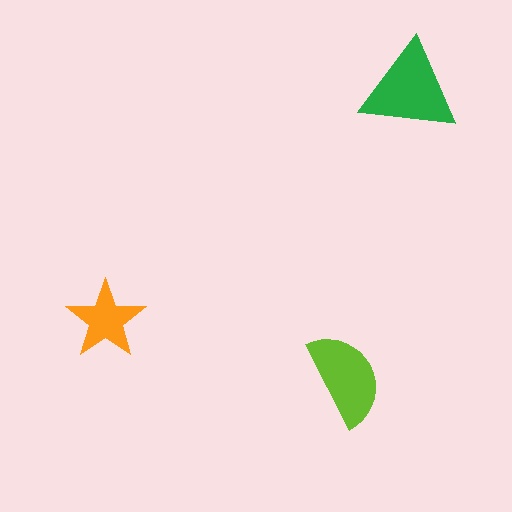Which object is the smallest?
The orange star.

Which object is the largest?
The green triangle.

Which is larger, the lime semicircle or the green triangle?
The green triangle.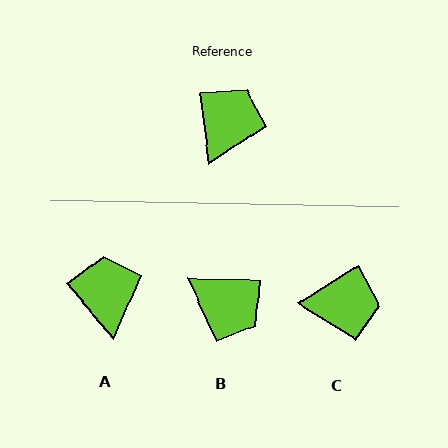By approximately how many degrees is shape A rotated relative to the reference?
Approximately 33 degrees counter-clockwise.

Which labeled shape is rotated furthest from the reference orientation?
B, about 99 degrees away.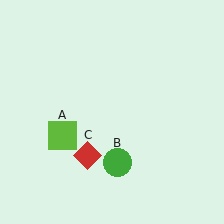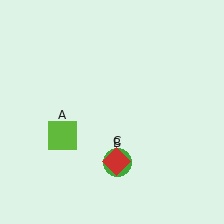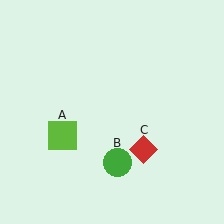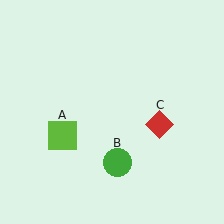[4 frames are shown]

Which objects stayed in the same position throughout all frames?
Lime square (object A) and green circle (object B) remained stationary.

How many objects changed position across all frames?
1 object changed position: red diamond (object C).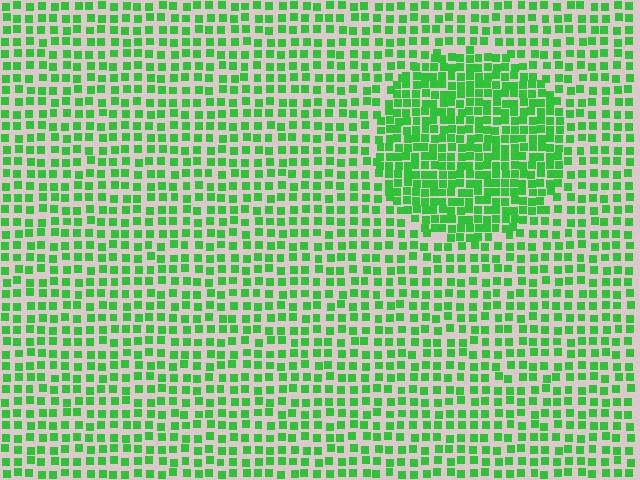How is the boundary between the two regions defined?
The boundary is defined by a change in element density (approximately 1.8x ratio). All elements are the same color, size, and shape.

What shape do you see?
I see a circle.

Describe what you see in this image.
The image contains small green elements arranged at two different densities. A circle-shaped region is visible where the elements are more densely packed than the surrounding area.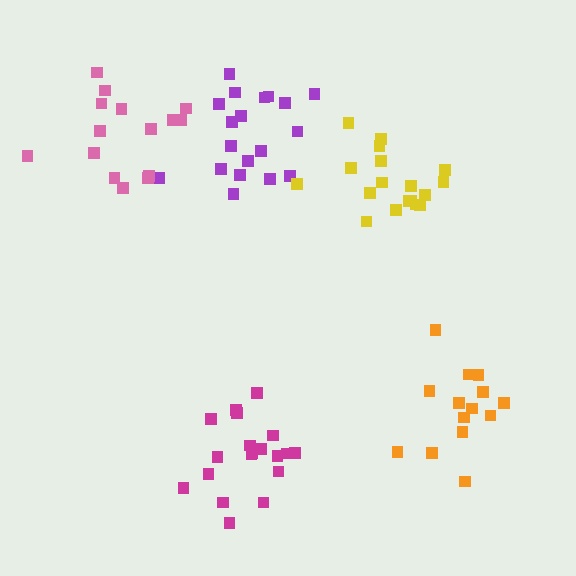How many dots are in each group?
Group 1: 19 dots, Group 2: 18 dots, Group 3: 19 dots, Group 4: 14 dots, Group 5: 15 dots (85 total).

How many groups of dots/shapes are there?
There are 5 groups.